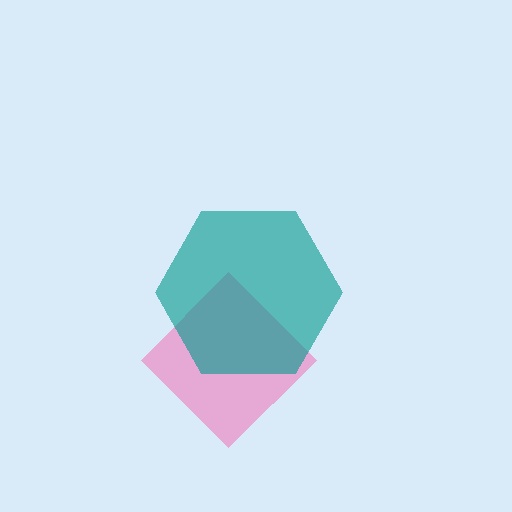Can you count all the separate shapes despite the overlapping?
Yes, there are 2 separate shapes.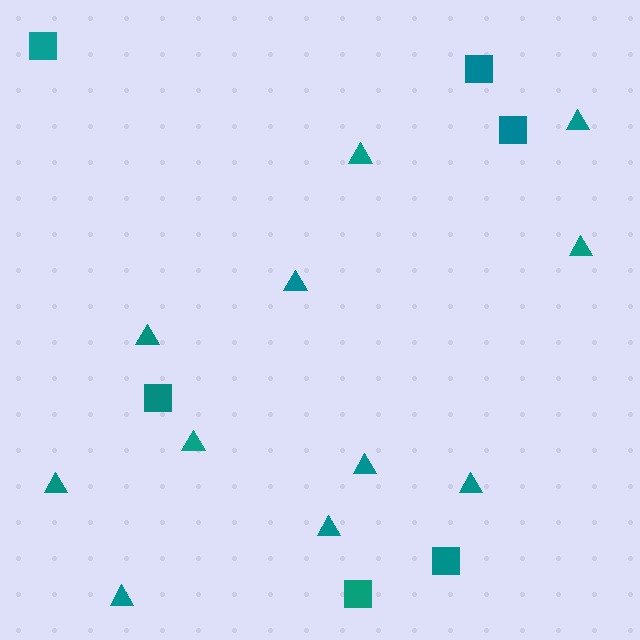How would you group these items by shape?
There are 2 groups: one group of squares (6) and one group of triangles (11).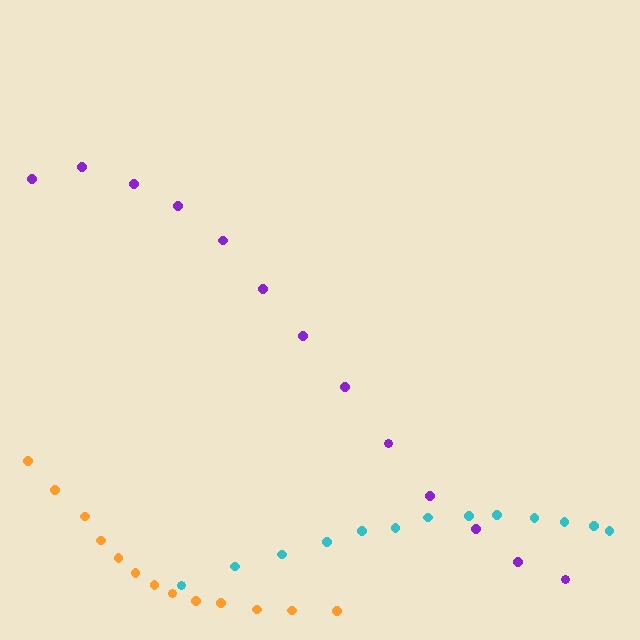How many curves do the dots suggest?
There are 3 distinct paths.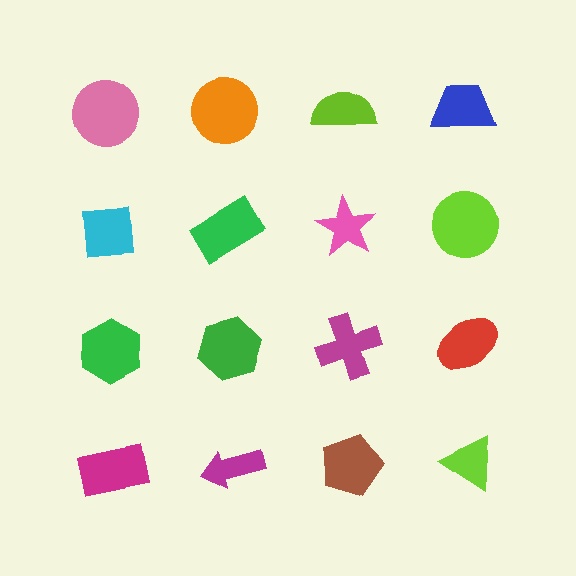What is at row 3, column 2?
A green hexagon.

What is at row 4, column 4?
A lime triangle.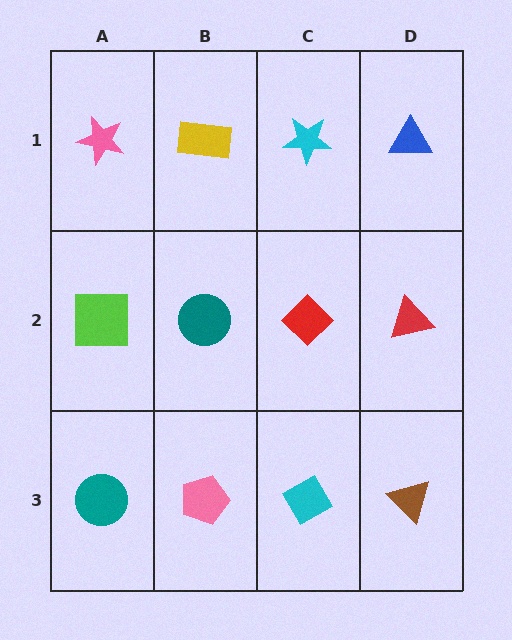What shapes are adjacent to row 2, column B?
A yellow rectangle (row 1, column B), a pink pentagon (row 3, column B), a lime square (row 2, column A), a red diamond (row 2, column C).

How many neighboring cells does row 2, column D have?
3.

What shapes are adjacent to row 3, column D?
A red triangle (row 2, column D), a cyan diamond (row 3, column C).